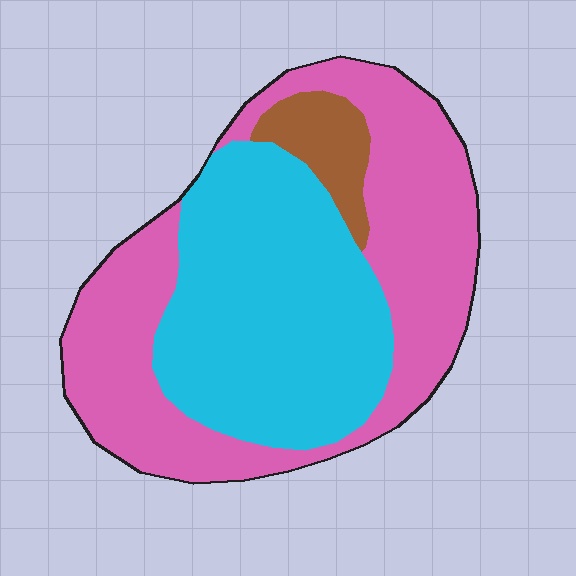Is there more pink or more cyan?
Pink.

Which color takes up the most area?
Pink, at roughly 50%.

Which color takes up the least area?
Brown, at roughly 5%.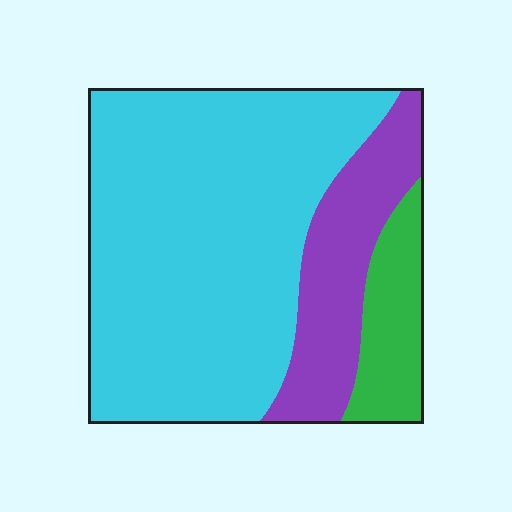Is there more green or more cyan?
Cyan.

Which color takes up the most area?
Cyan, at roughly 70%.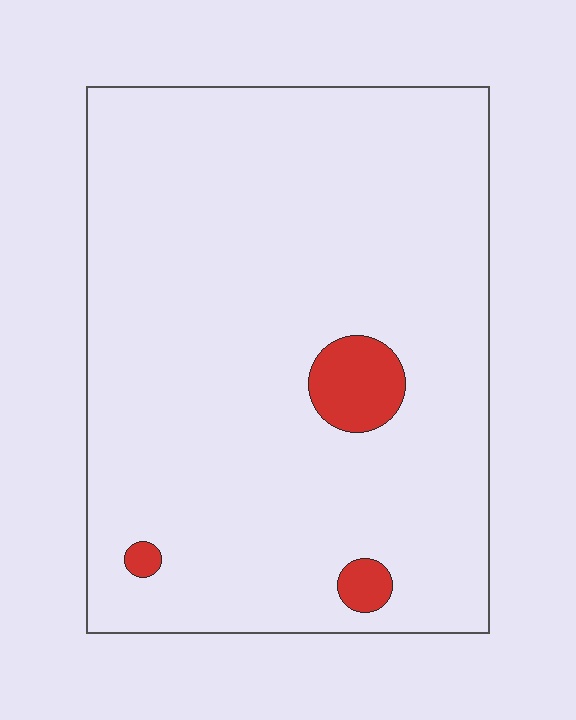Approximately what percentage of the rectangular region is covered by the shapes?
Approximately 5%.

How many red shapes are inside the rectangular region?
3.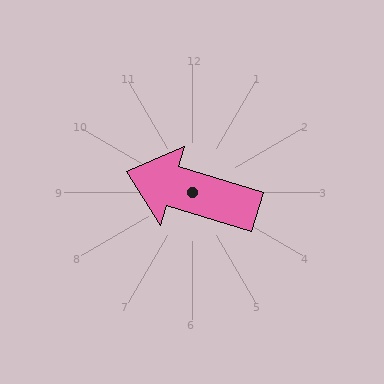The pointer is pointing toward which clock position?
Roughly 10 o'clock.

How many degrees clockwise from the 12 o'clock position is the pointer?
Approximately 287 degrees.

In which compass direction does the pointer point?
West.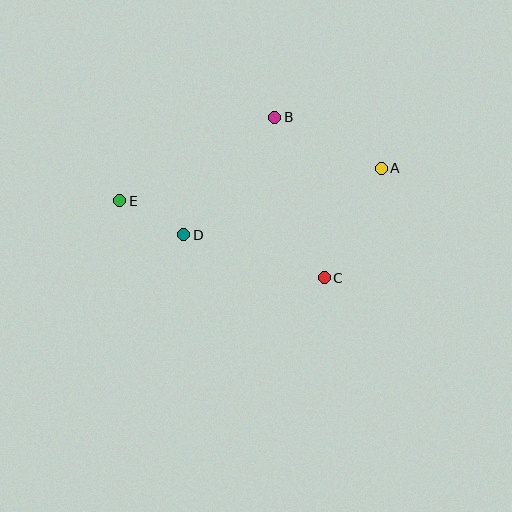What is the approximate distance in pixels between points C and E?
The distance between C and E is approximately 219 pixels.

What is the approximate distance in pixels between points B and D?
The distance between B and D is approximately 149 pixels.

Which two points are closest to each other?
Points D and E are closest to each other.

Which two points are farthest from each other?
Points A and E are farthest from each other.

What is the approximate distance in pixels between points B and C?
The distance between B and C is approximately 168 pixels.